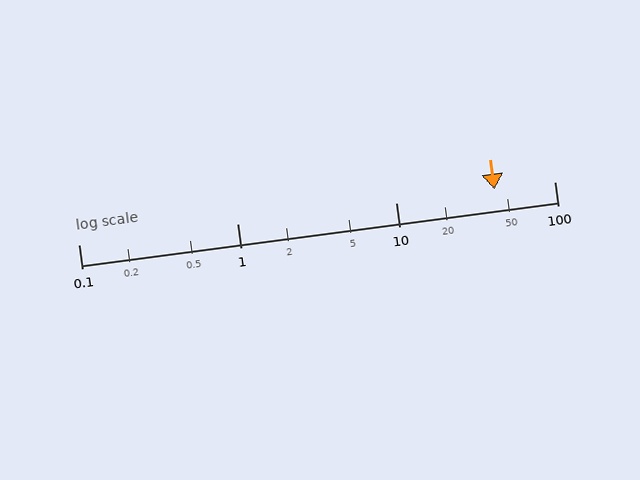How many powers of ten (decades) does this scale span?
The scale spans 3 decades, from 0.1 to 100.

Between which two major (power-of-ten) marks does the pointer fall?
The pointer is between 10 and 100.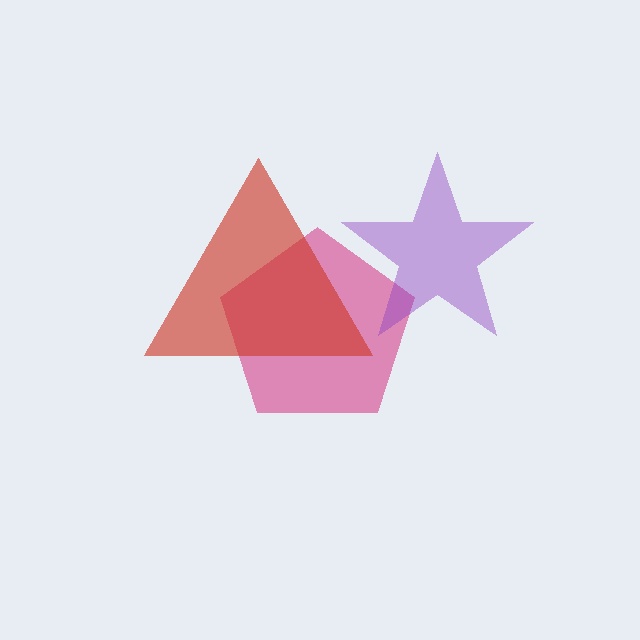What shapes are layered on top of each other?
The layered shapes are: a magenta pentagon, a red triangle, a purple star.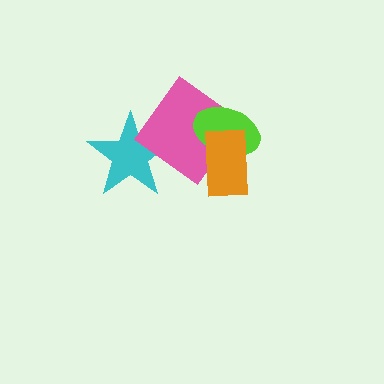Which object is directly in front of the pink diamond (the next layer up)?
The lime ellipse is directly in front of the pink diamond.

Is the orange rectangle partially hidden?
No, no other shape covers it.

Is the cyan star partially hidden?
Yes, it is partially covered by another shape.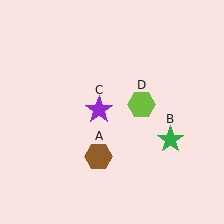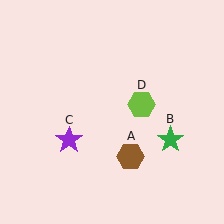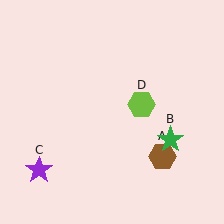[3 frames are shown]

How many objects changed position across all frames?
2 objects changed position: brown hexagon (object A), purple star (object C).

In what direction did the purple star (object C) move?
The purple star (object C) moved down and to the left.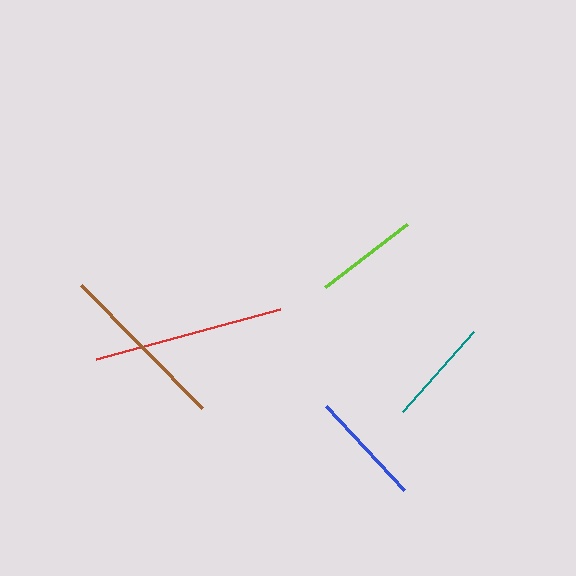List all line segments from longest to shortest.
From longest to shortest: red, brown, blue, teal, lime.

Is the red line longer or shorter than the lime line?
The red line is longer than the lime line.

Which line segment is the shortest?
The lime line is the shortest at approximately 104 pixels.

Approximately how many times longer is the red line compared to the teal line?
The red line is approximately 1.8 times the length of the teal line.